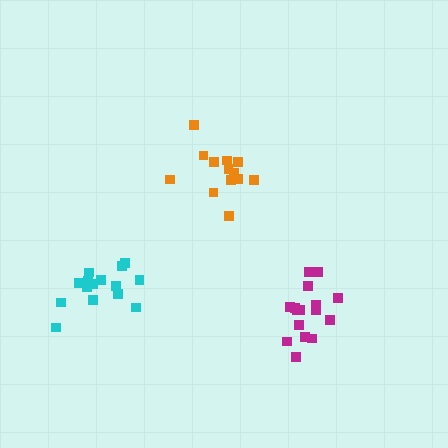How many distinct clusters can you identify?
There are 3 distinct clusters.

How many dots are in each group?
Group 1: 13 dots, Group 2: 16 dots, Group 3: 15 dots (44 total).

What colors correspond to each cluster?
The clusters are colored: orange, magenta, cyan.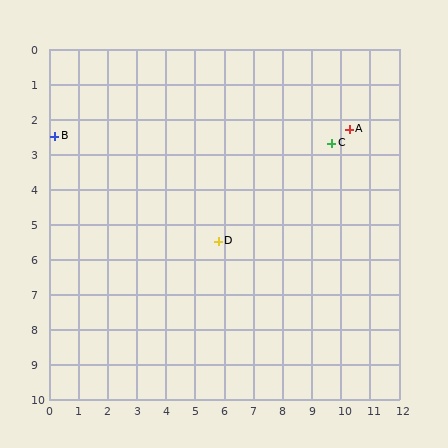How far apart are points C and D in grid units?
Points C and D are about 4.8 grid units apart.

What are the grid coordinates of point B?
Point B is at approximately (0.2, 2.5).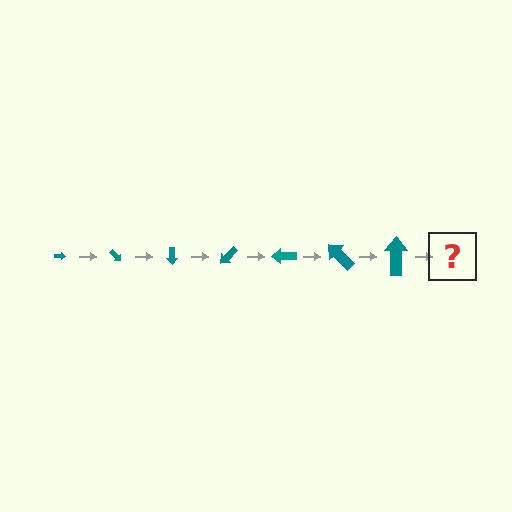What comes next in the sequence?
The next element should be an arrow, larger than the previous one and rotated 315 degrees from the start.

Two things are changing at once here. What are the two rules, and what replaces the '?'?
The two rules are that the arrow grows larger each step and it rotates 45 degrees each step. The '?' should be an arrow, larger than the previous one and rotated 315 degrees from the start.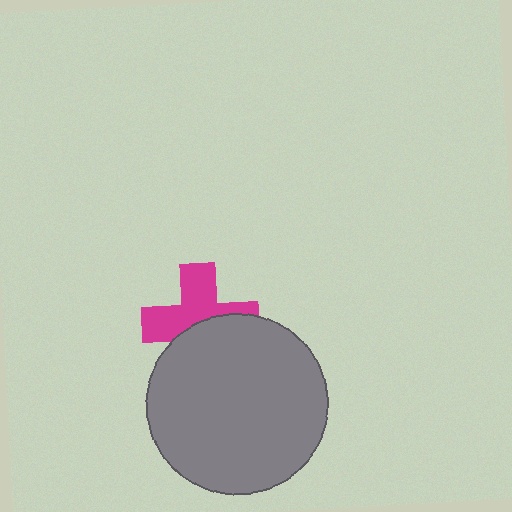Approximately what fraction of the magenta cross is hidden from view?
Roughly 45% of the magenta cross is hidden behind the gray circle.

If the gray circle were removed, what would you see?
You would see the complete magenta cross.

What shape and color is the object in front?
The object in front is a gray circle.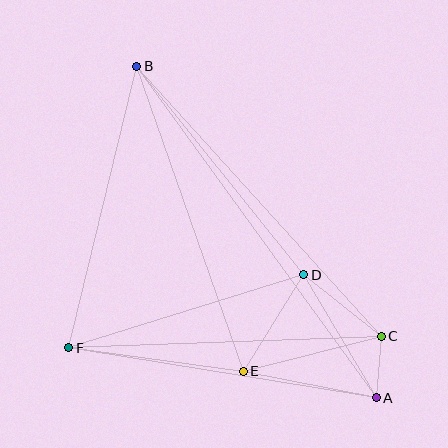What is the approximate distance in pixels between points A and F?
The distance between A and F is approximately 312 pixels.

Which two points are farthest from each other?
Points A and B are farthest from each other.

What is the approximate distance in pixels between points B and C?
The distance between B and C is approximately 364 pixels.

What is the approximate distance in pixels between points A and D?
The distance between A and D is approximately 143 pixels.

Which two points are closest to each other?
Points A and C are closest to each other.